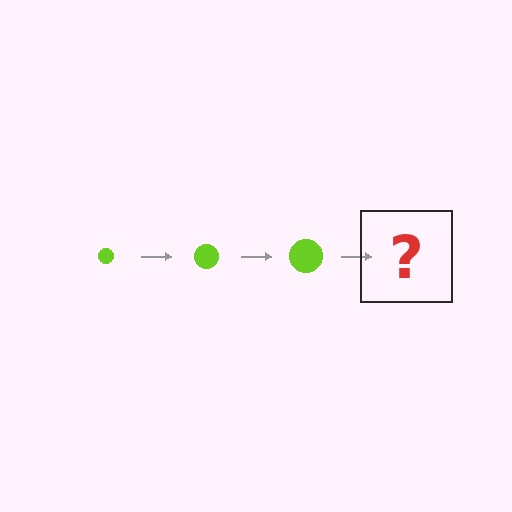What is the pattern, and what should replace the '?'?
The pattern is that the circle gets progressively larger each step. The '?' should be a lime circle, larger than the previous one.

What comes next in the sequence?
The next element should be a lime circle, larger than the previous one.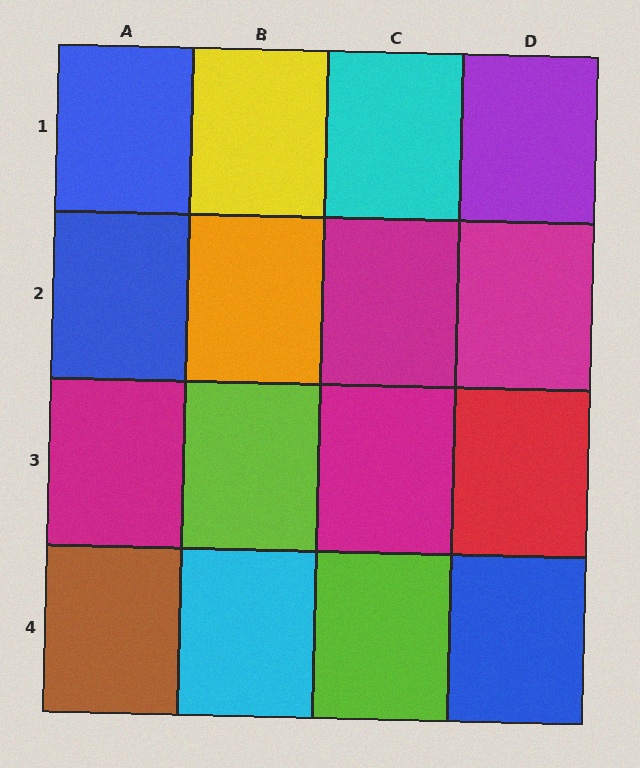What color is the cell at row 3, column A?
Magenta.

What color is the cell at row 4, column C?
Lime.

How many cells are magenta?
4 cells are magenta.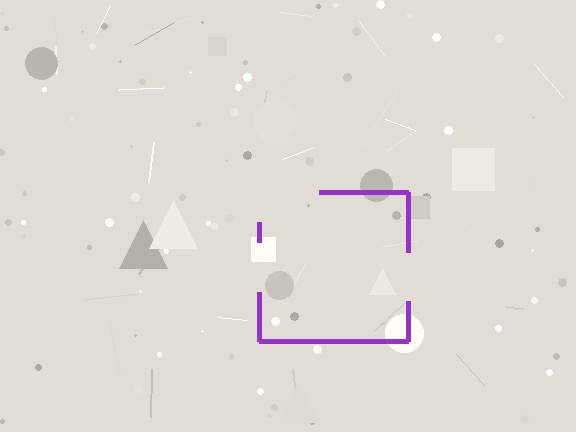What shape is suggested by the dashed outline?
The dashed outline suggests a square.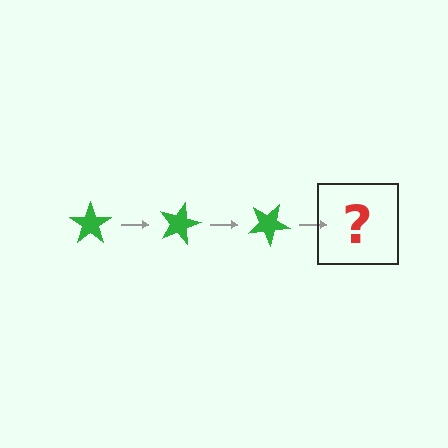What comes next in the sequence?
The next element should be a green star rotated 45 degrees.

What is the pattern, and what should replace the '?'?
The pattern is that the star rotates 15 degrees each step. The '?' should be a green star rotated 45 degrees.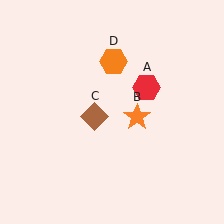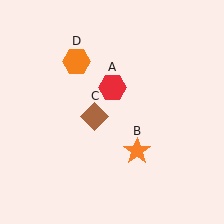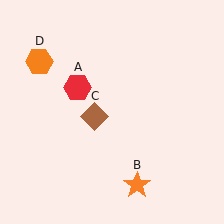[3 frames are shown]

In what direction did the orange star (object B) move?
The orange star (object B) moved down.